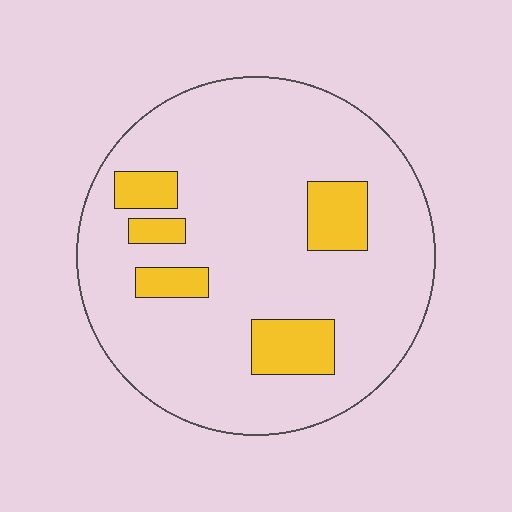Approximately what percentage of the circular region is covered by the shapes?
Approximately 15%.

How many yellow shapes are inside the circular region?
5.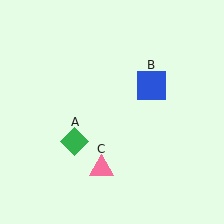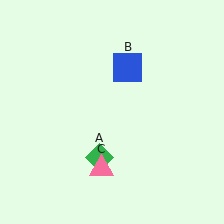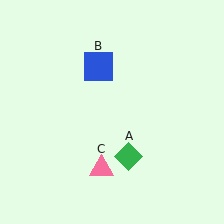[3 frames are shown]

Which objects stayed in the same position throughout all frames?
Pink triangle (object C) remained stationary.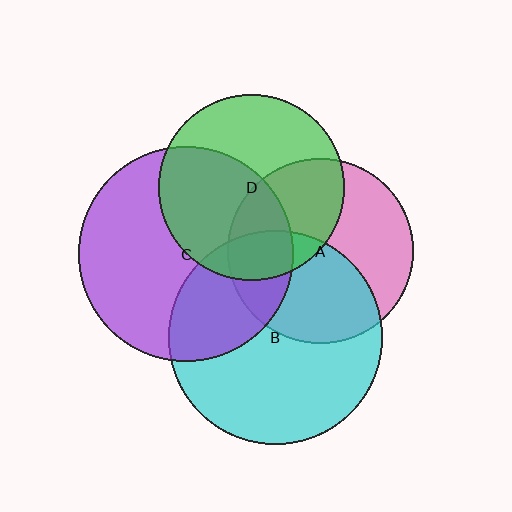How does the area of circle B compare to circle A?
Approximately 1.3 times.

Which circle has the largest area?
Circle C (purple).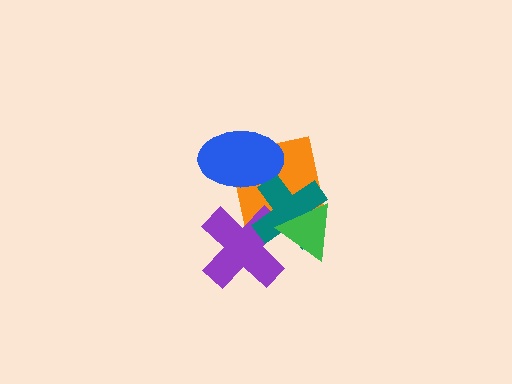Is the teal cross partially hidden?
Yes, it is partially covered by another shape.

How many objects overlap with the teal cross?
4 objects overlap with the teal cross.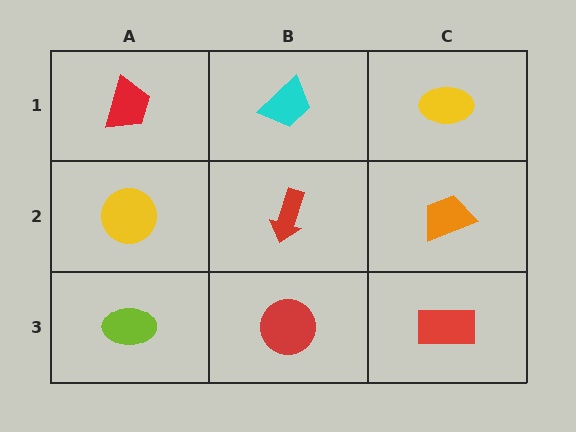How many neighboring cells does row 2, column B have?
4.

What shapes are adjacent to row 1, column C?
An orange trapezoid (row 2, column C), a cyan trapezoid (row 1, column B).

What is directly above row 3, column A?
A yellow circle.